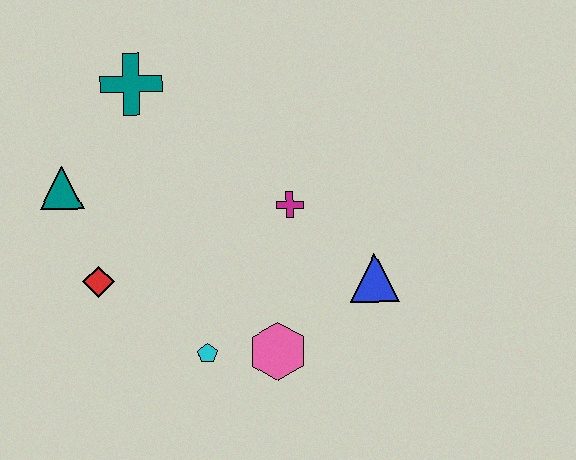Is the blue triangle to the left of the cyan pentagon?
No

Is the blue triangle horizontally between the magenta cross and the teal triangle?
No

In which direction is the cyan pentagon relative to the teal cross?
The cyan pentagon is below the teal cross.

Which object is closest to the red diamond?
The teal triangle is closest to the red diamond.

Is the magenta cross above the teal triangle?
No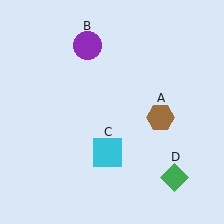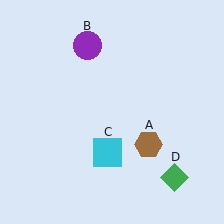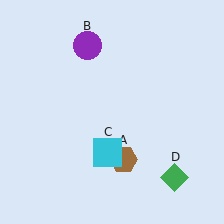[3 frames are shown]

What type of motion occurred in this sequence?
The brown hexagon (object A) rotated clockwise around the center of the scene.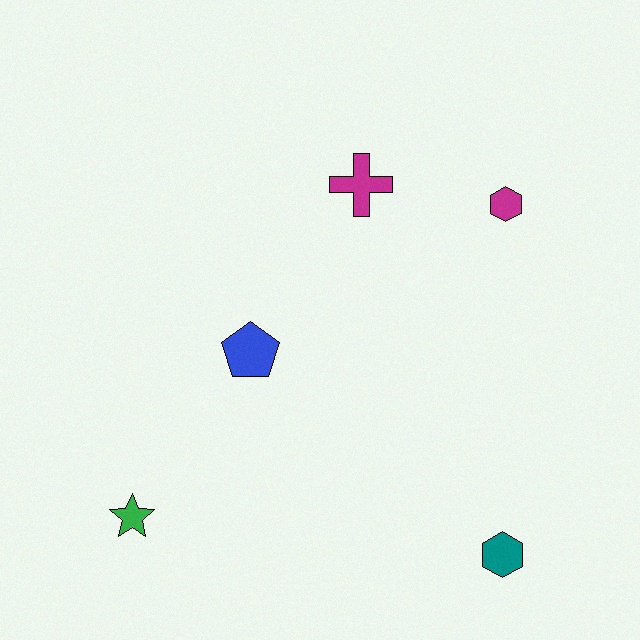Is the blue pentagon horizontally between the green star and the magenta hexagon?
Yes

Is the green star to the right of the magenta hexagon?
No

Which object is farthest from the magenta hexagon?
The green star is farthest from the magenta hexagon.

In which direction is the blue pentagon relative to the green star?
The blue pentagon is above the green star.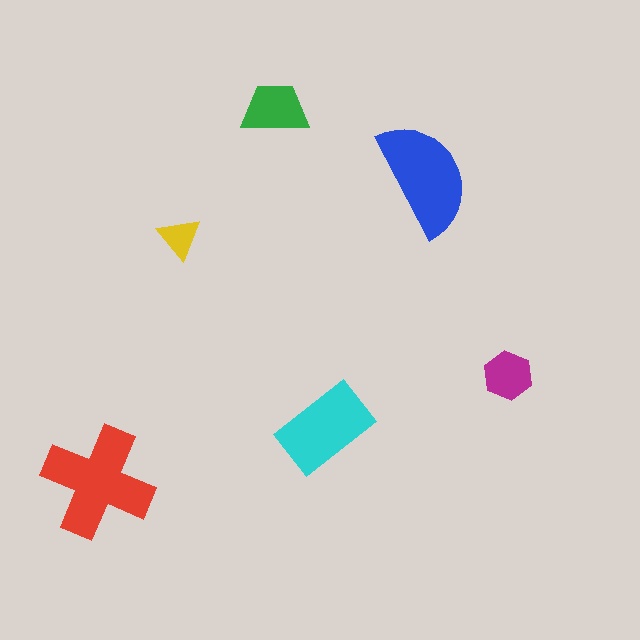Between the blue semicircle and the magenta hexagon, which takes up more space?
The blue semicircle.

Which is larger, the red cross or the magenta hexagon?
The red cross.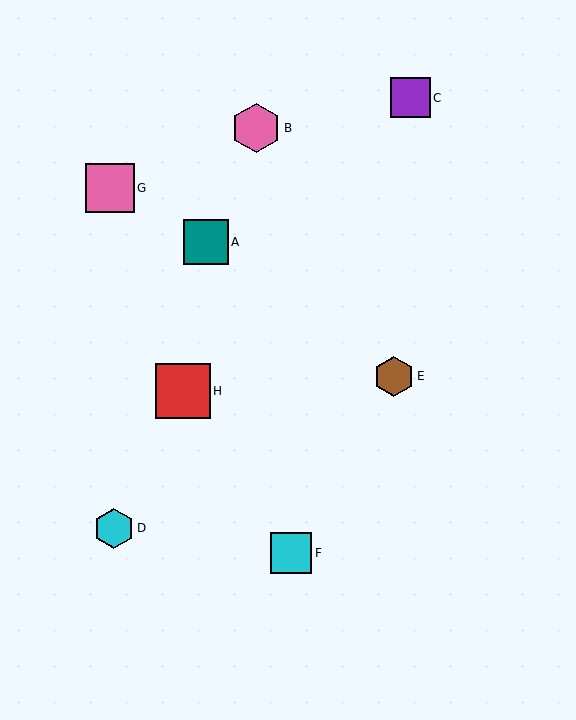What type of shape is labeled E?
Shape E is a brown hexagon.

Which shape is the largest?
The red square (labeled H) is the largest.